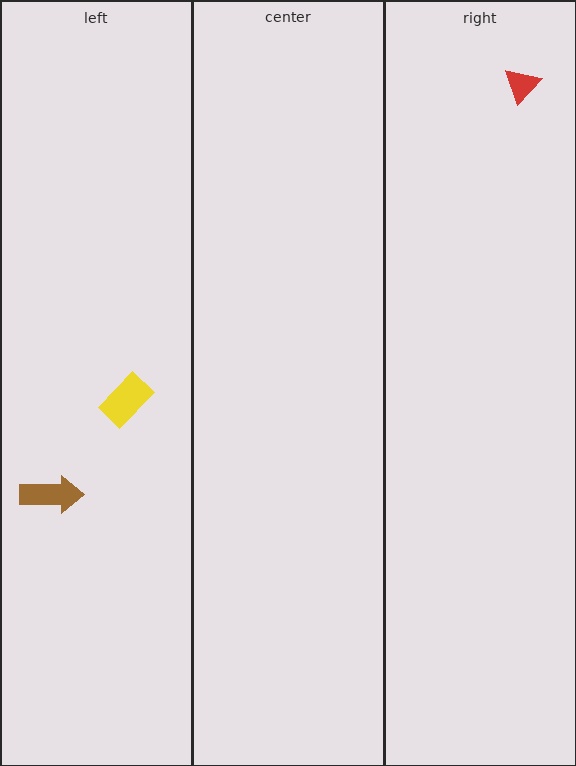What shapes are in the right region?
The red triangle.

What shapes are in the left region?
The brown arrow, the yellow rectangle.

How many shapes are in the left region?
2.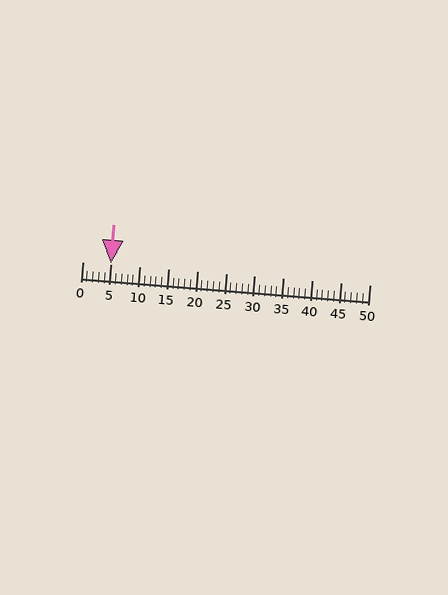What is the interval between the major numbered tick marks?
The major tick marks are spaced 5 units apart.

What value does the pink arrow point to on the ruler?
The pink arrow points to approximately 5.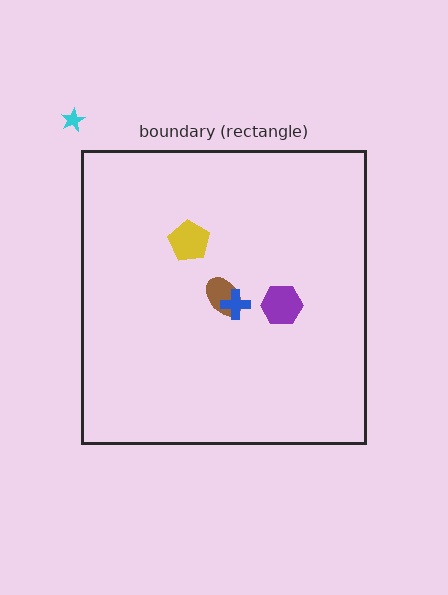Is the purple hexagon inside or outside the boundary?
Inside.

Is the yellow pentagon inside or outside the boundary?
Inside.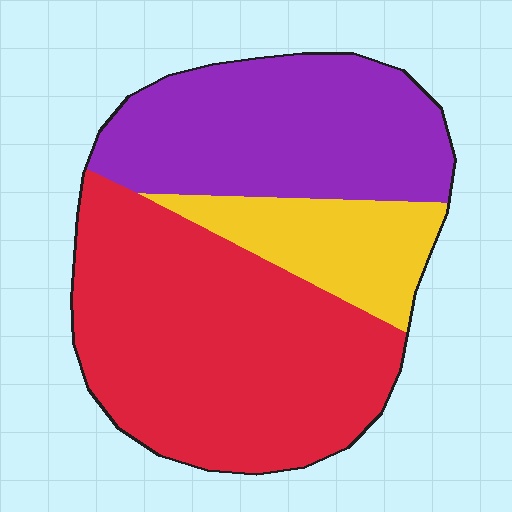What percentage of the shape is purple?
Purple covers roughly 35% of the shape.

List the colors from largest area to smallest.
From largest to smallest: red, purple, yellow.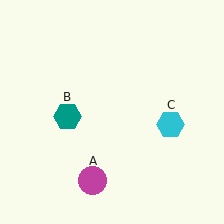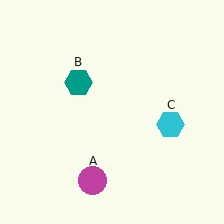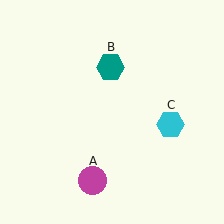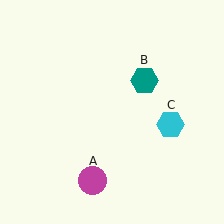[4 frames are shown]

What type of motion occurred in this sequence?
The teal hexagon (object B) rotated clockwise around the center of the scene.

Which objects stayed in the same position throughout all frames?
Magenta circle (object A) and cyan hexagon (object C) remained stationary.